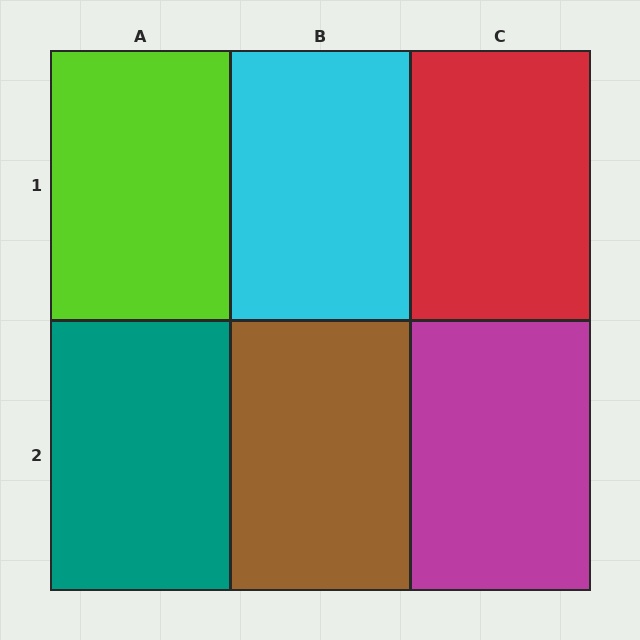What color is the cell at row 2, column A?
Teal.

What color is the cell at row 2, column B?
Brown.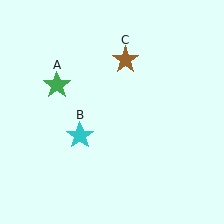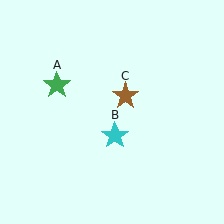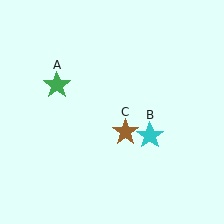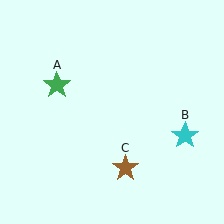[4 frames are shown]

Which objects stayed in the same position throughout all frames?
Green star (object A) remained stationary.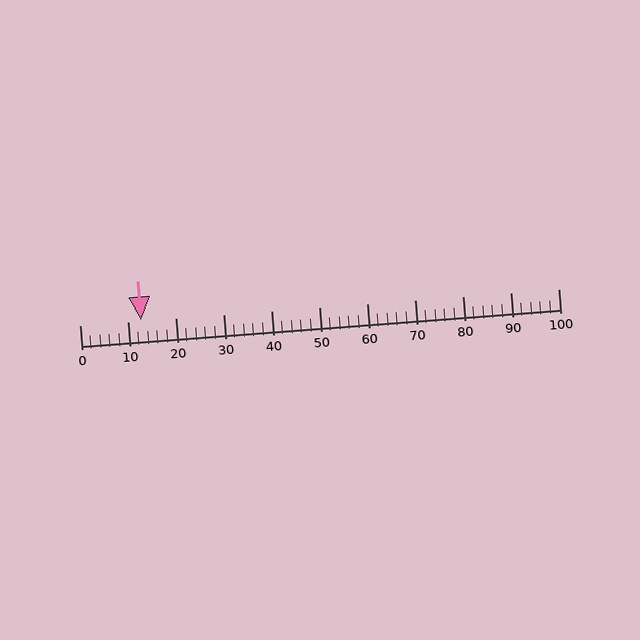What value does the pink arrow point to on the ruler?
The pink arrow points to approximately 13.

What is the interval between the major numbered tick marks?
The major tick marks are spaced 10 units apart.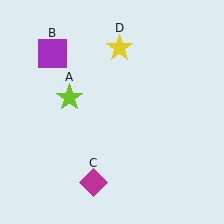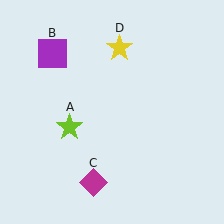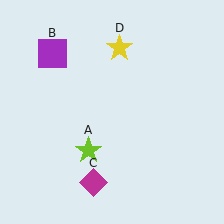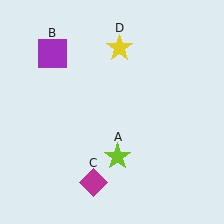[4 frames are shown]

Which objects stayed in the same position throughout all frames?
Purple square (object B) and magenta diamond (object C) and yellow star (object D) remained stationary.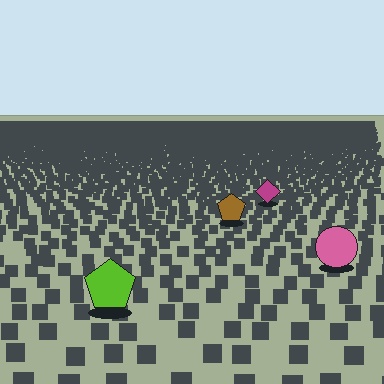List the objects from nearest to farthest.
From nearest to farthest: the lime pentagon, the pink circle, the brown pentagon, the magenta diamond.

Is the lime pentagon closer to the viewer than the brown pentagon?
Yes. The lime pentagon is closer — you can tell from the texture gradient: the ground texture is coarser near it.